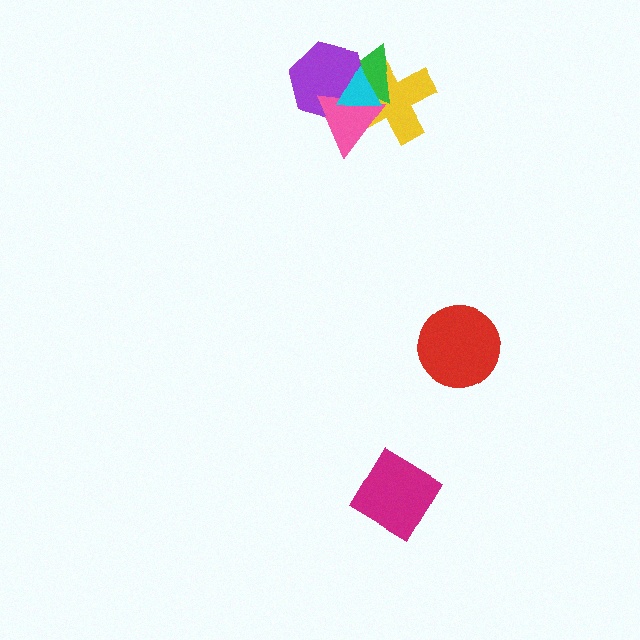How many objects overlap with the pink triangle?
4 objects overlap with the pink triangle.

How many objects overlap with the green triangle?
4 objects overlap with the green triangle.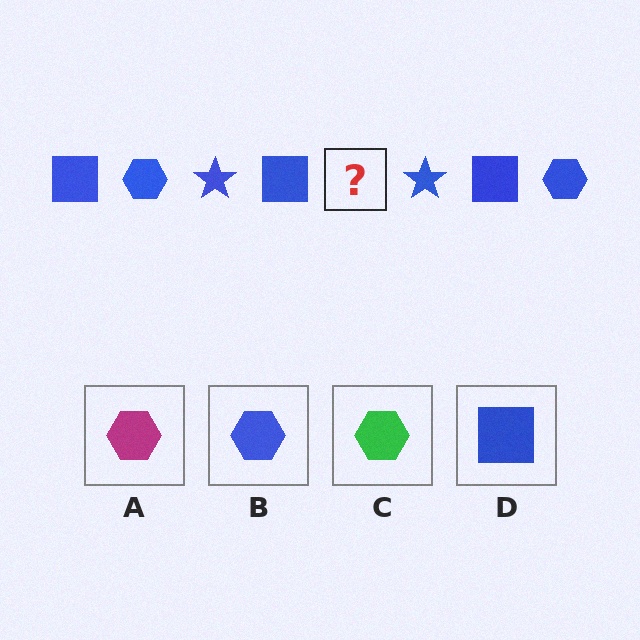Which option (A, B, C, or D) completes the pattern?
B.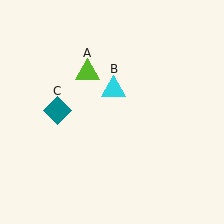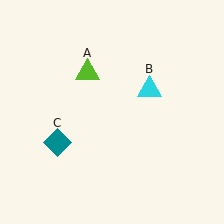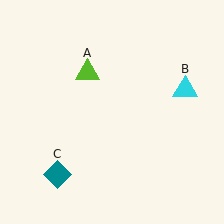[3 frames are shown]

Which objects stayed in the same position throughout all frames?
Lime triangle (object A) remained stationary.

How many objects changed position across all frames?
2 objects changed position: cyan triangle (object B), teal diamond (object C).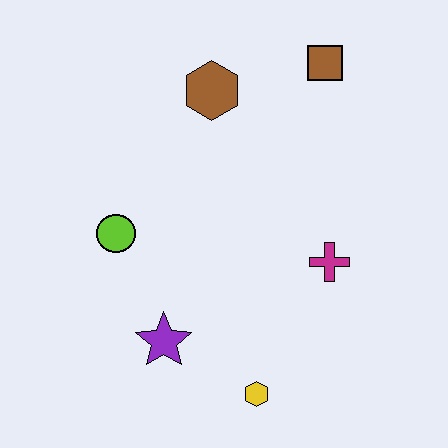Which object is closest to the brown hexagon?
The brown square is closest to the brown hexagon.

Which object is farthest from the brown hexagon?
The yellow hexagon is farthest from the brown hexagon.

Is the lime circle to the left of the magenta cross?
Yes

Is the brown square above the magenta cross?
Yes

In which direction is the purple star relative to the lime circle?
The purple star is below the lime circle.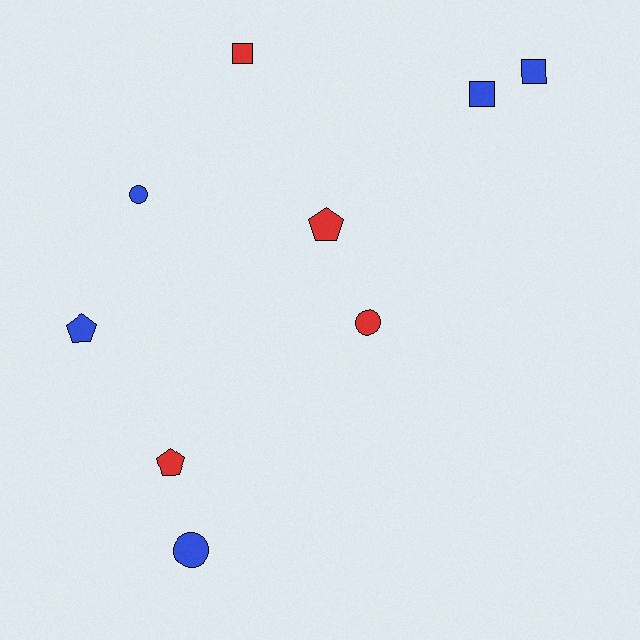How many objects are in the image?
There are 9 objects.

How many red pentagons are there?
There are 2 red pentagons.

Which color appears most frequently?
Blue, with 5 objects.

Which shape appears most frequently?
Pentagon, with 3 objects.